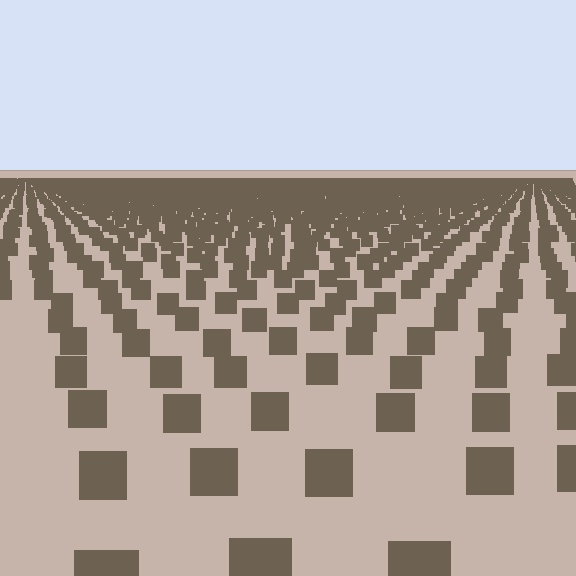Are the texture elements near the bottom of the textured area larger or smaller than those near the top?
Larger. Near the bottom, elements are closer to the viewer and appear at a bigger on-screen size.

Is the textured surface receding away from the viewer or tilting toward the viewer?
The surface is receding away from the viewer. Texture elements get smaller and denser toward the top.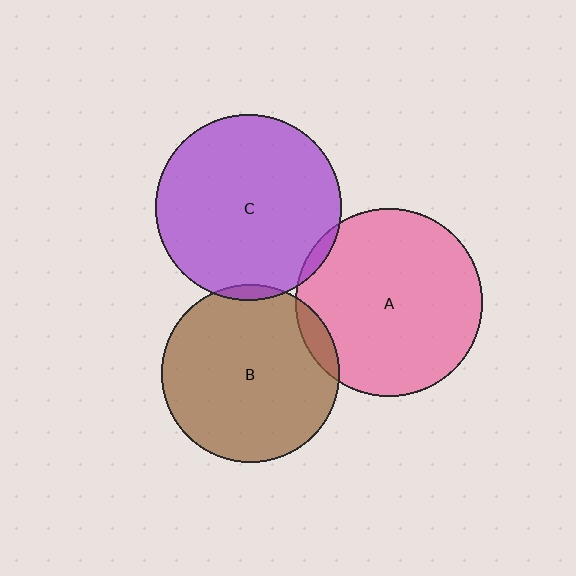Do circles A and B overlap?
Yes.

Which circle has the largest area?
Circle A (pink).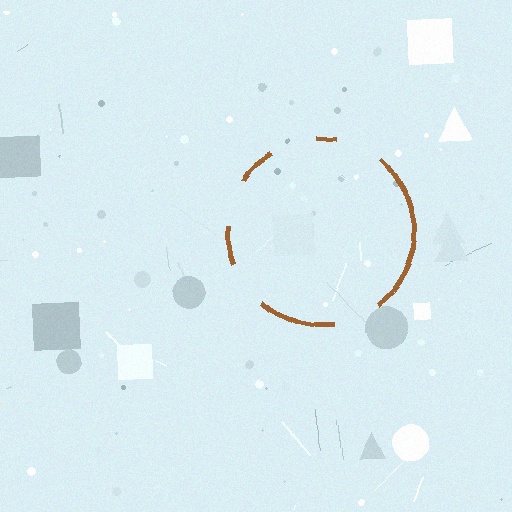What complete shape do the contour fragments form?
The contour fragments form a circle.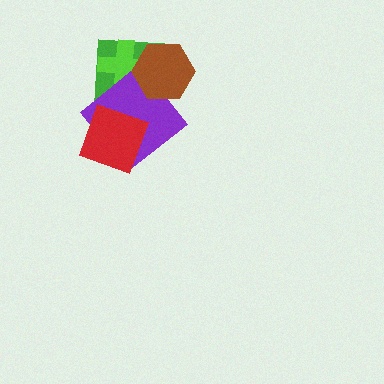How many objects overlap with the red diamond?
1 object overlaps with the red diamond.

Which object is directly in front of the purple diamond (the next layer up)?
The brown hexagon is directly in front of the purple diamond.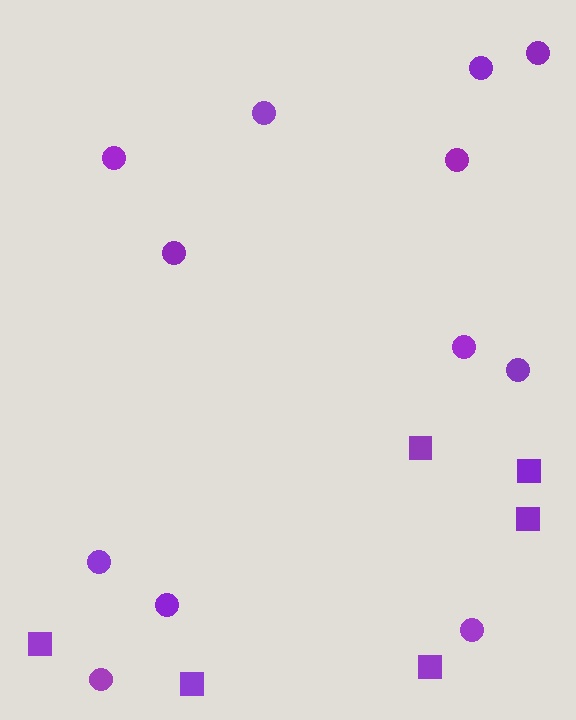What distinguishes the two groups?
There are 2 groups: one group of squares (6) and one group of circles (12).